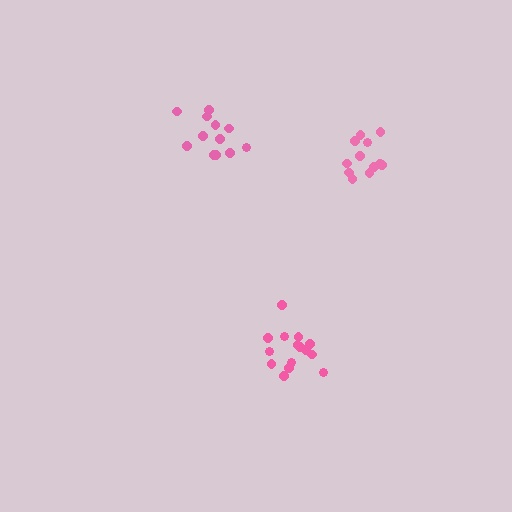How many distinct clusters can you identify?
There are 3 distinct clusters.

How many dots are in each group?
Group 1: 12 dots, Group 2: 15 dots, Group 3: 12 dots (39 total).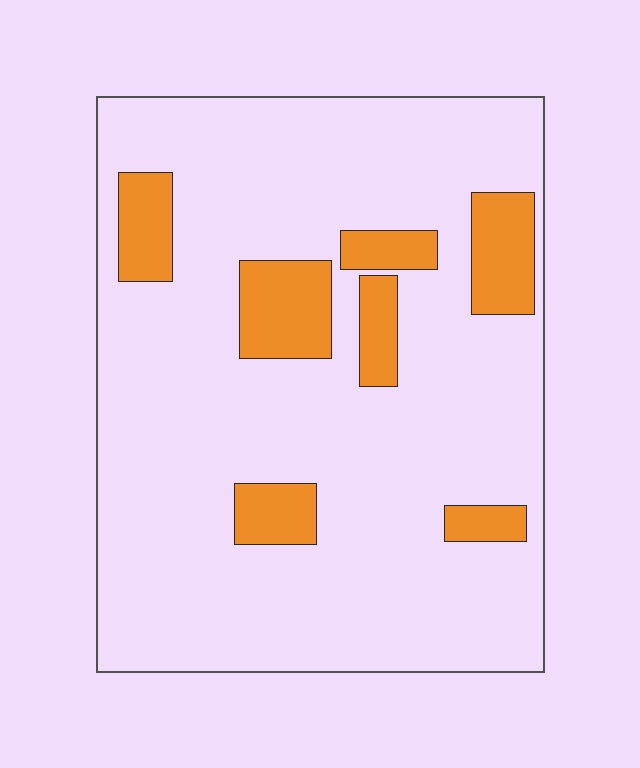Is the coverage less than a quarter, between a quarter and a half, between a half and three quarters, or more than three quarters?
Less than a quarter.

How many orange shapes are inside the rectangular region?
7.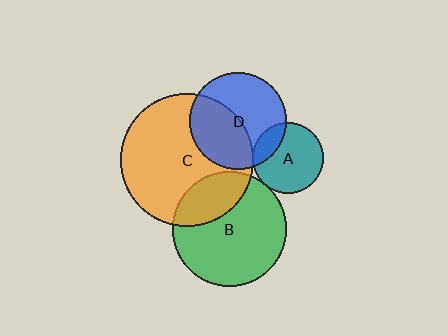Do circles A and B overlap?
Yes.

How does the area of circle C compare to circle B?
Approximately 1.4 times.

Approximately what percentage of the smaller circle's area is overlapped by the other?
Approximately 5%.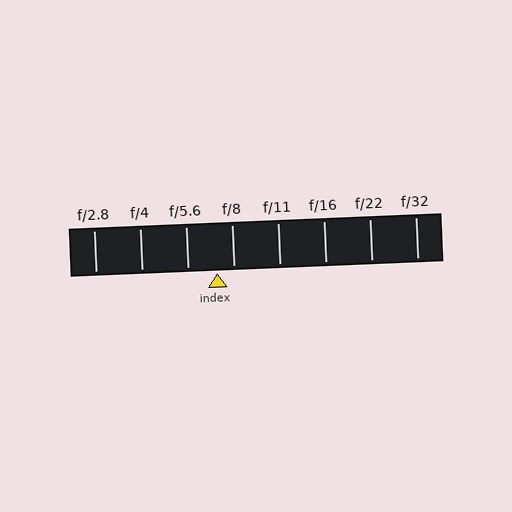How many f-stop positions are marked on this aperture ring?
There are 8 f-stop positions marked.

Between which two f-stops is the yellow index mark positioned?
The index mark is between f/5.6 and f/8.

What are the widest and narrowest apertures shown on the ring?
The widest aperture shown is f/2.8 and the narrowest is f/32.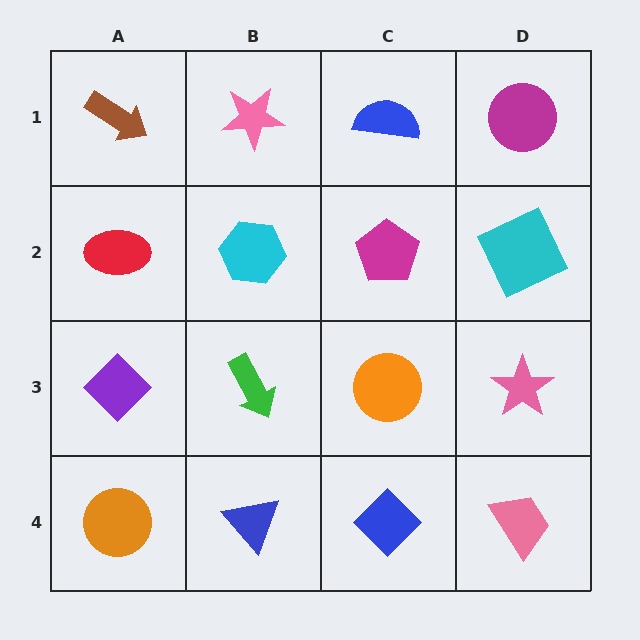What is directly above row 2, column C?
A blue semicircle.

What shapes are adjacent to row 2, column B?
A pink star (row 1, column B), a green arrow (row 3, column B), a red ellipse (row 2, column A), a magenta pentagon (row 2, column C).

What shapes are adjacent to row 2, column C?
A blue semicircle (row 1, column C), an orange circle (row 3, column C), a cyan hexagon (row 2, column B), a cyan square (row 2, column D).